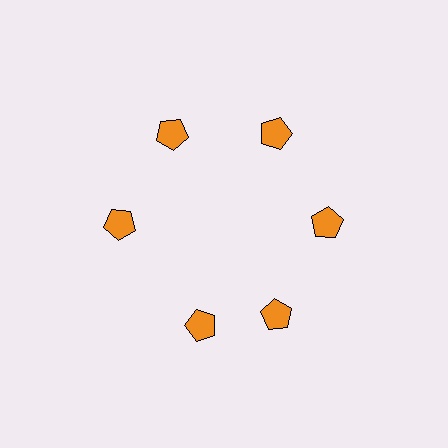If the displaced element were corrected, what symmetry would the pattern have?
It would have 6-fold rotational symmetry — the pattern would map onto itself every 60 degrees.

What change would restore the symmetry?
The symmetry would be restored by rotating it back into even spacing with its neighbors so that all 6 pentagons sit at equal angles and equal distance from the center.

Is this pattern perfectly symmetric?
No. The 6 orange pentagons are arranged in a ring, but one element near the 7 o'clock position is rotated out of alignment along the ring, breaking the 6-fold rotational symmetry.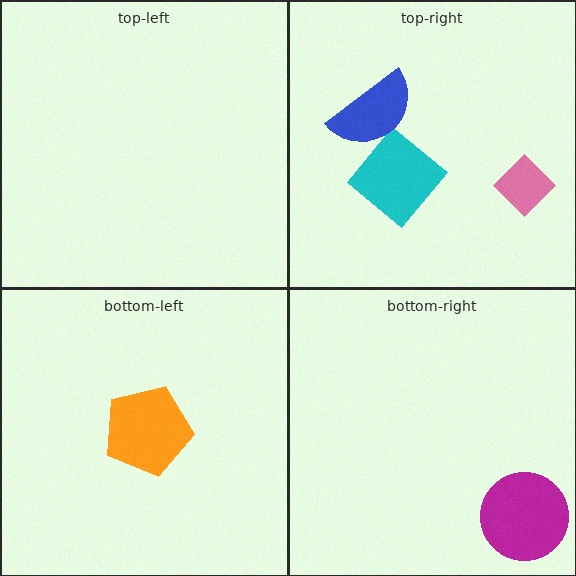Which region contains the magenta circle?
The bottom-right region.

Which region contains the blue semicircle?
The top-right region.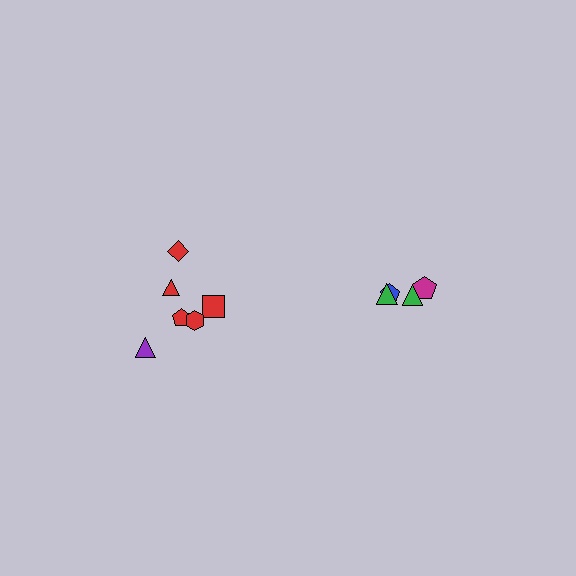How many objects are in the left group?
There are 6 objects.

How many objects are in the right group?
There are 4 objects.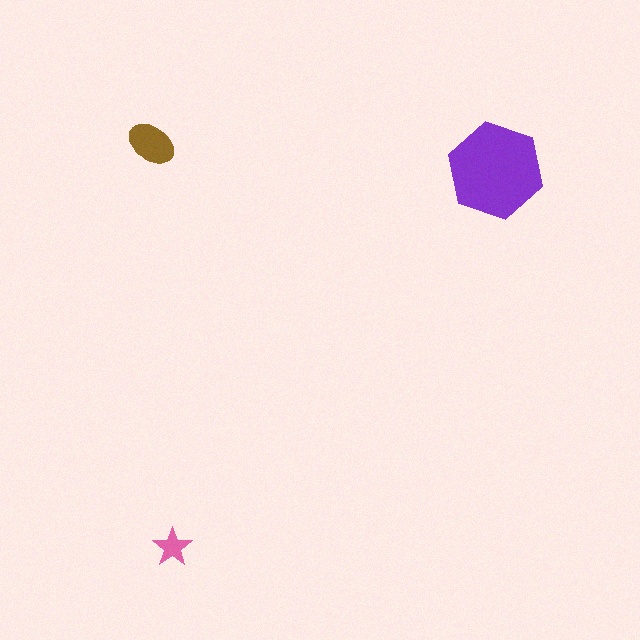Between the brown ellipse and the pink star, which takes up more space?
The brown ellipse.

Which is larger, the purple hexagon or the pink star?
The purple hexagon.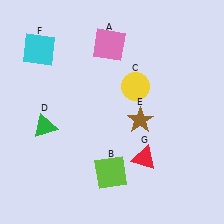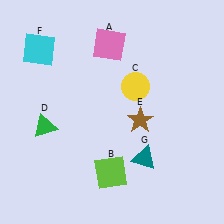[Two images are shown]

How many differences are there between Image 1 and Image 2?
There is 1 difference between the two images.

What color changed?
The triangle (G) changed from red in Image 1 to teal in Image 2.